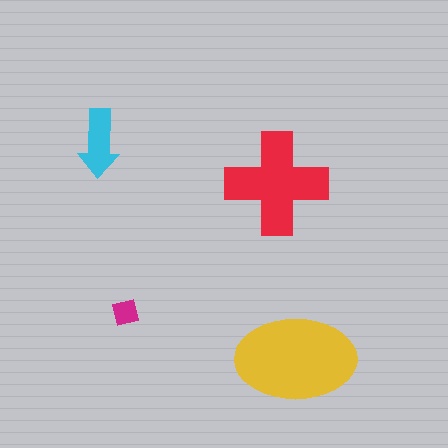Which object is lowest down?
The yellow ellipse is bottommost.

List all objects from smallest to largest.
The magenta square, the cyan arrow, the red cross, the yellow ellipse.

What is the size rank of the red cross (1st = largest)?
2nd.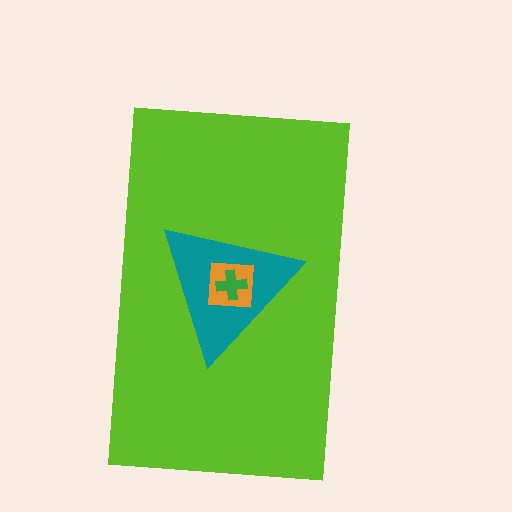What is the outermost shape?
The lime rectangle.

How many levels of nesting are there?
4.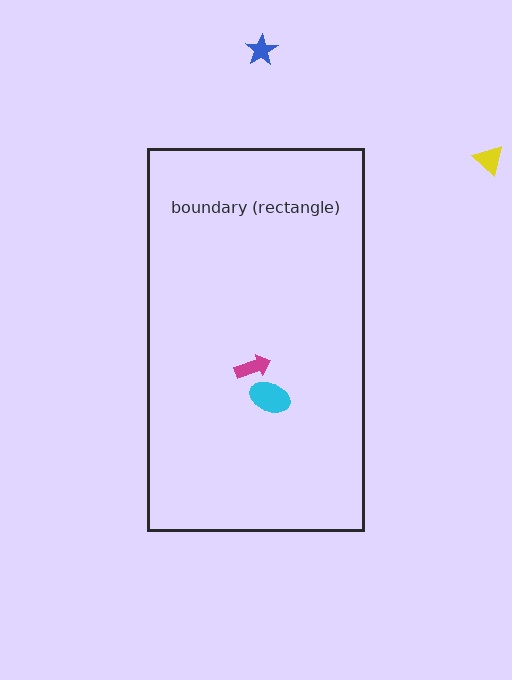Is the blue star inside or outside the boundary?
Outside.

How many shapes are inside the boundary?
2 inside, 2 outside.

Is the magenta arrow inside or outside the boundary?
Inside.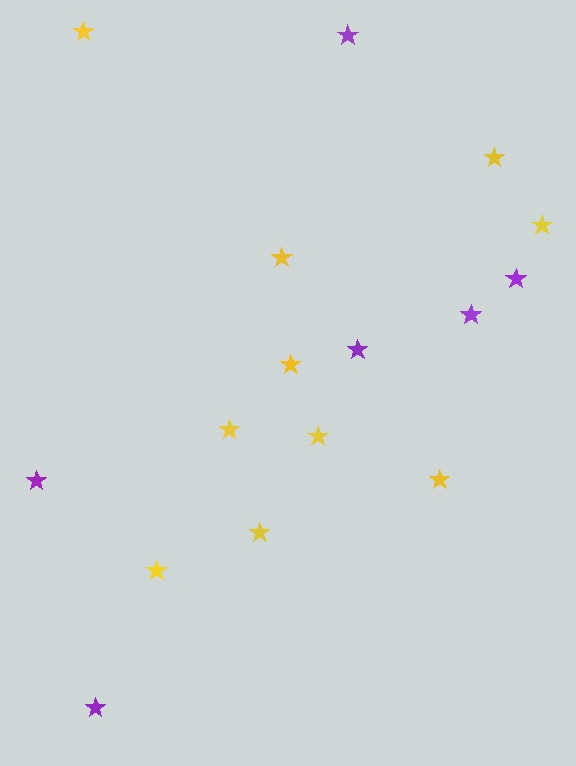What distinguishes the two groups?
There are 2 groups: one group of yellow stars (10) and one group of purple stars (6).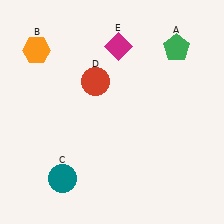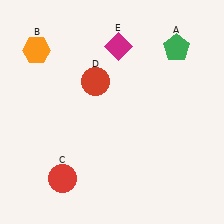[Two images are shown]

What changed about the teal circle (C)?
In Image 1, C is teal. In Image 2, it changed to red.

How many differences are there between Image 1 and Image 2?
There is 1 difference between the two images.